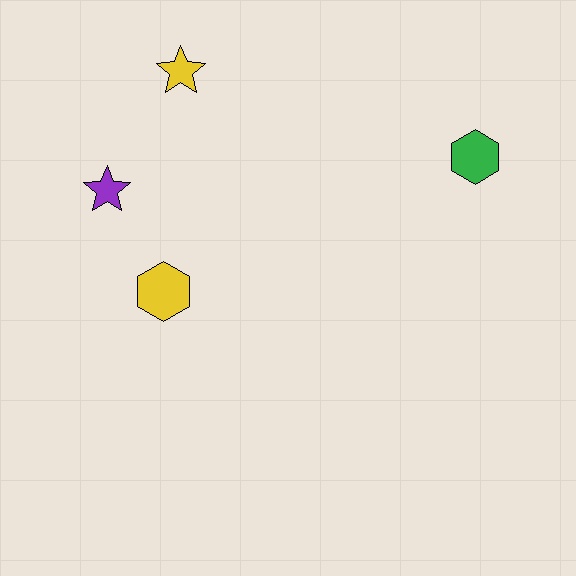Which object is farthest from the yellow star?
The green hexagon is farthest from the yellow star.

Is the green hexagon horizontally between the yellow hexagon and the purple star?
No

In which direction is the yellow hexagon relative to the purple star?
The yellow hexagon is below the purple star.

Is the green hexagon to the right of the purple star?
Yes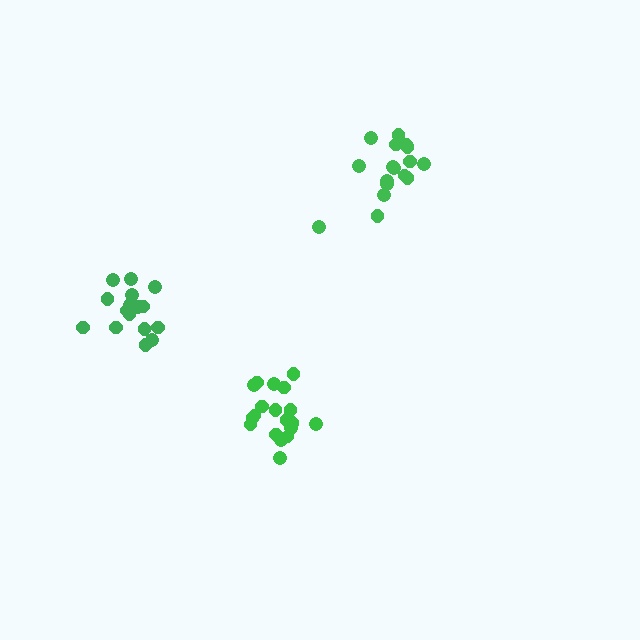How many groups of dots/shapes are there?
There are 3 groups.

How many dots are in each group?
Group 1: 16 dots, Group 2: 17 dots, Group 3: 19 dots (52 total).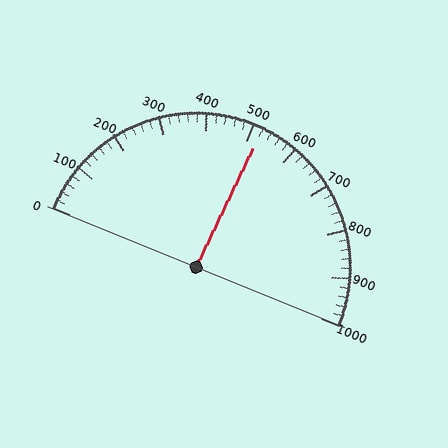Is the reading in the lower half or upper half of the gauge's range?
The reading is in the upper half of the range (0 to 1000).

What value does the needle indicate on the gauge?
The needle indicates approximately 520.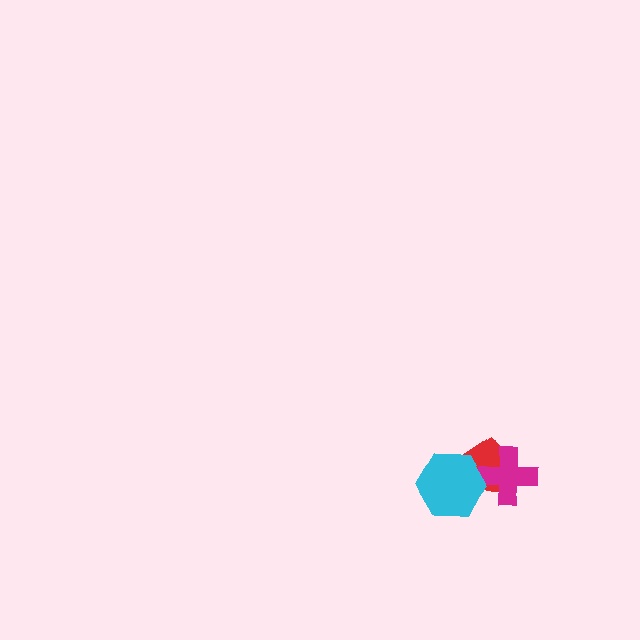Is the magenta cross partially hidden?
Yes, it is partially covered by another shape.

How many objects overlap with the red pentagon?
2 objects overlap with the red pentagon.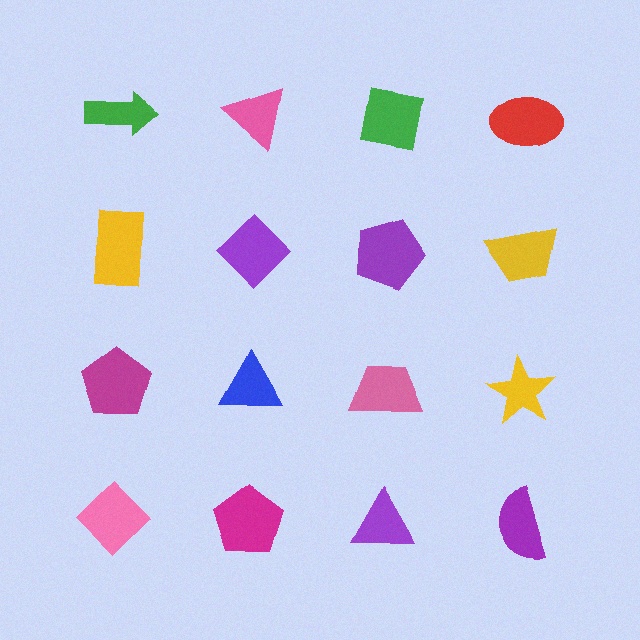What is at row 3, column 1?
A magenta pentagon.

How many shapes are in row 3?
4 shapes.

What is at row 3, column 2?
A blue triangle.